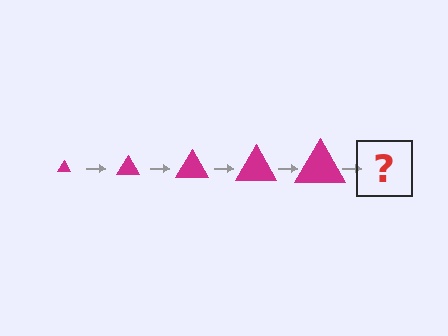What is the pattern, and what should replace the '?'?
The pattern is that the triangle gets progressively larger each step. The '?' should be a magenta triangle, larger than the previous one.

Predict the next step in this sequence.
The next step is a magenta triangle, larger than the previous one.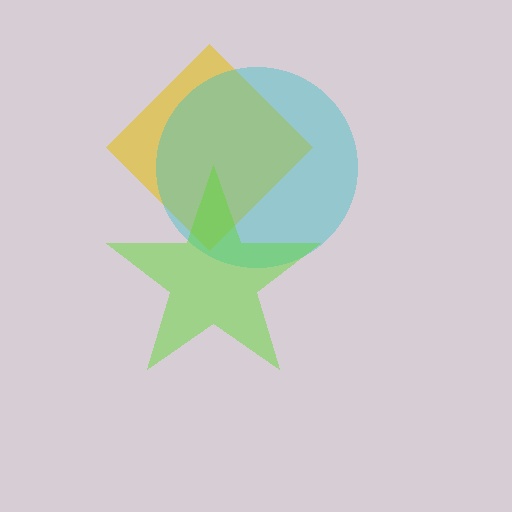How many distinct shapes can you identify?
There are 3 distinct shapes: a yellow diamond, a cyan circle, a lime star.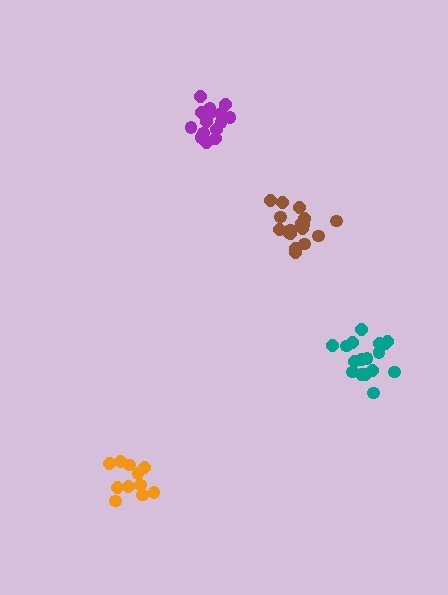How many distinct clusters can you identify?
There are 4 distinct clusters.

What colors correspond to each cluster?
The clusters are colored: brown, teal, orange, purple.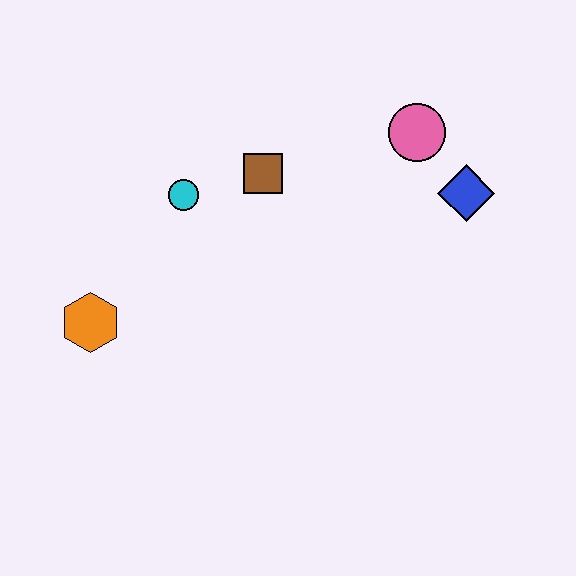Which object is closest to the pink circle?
The blue diamond is closest to the pink circle.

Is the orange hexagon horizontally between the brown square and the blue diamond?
No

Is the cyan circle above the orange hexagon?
Yes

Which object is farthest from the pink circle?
The orange hexagon is farthest from the pink circle.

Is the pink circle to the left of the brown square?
No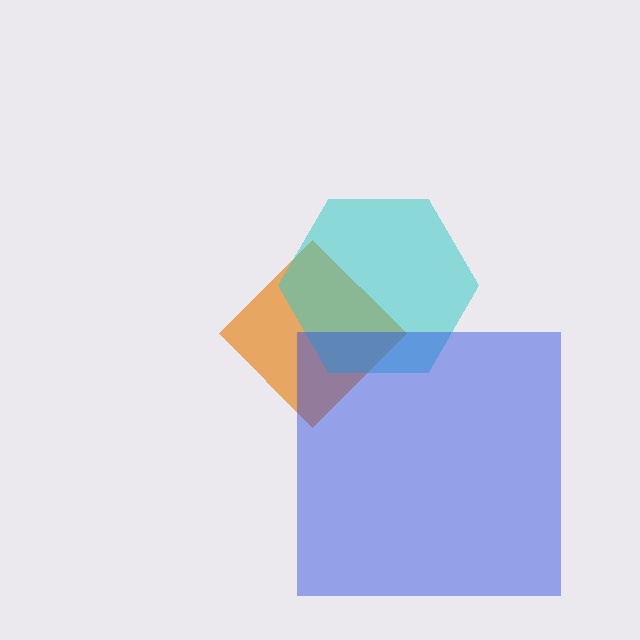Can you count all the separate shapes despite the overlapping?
Yes, there are 3 separate shapes.